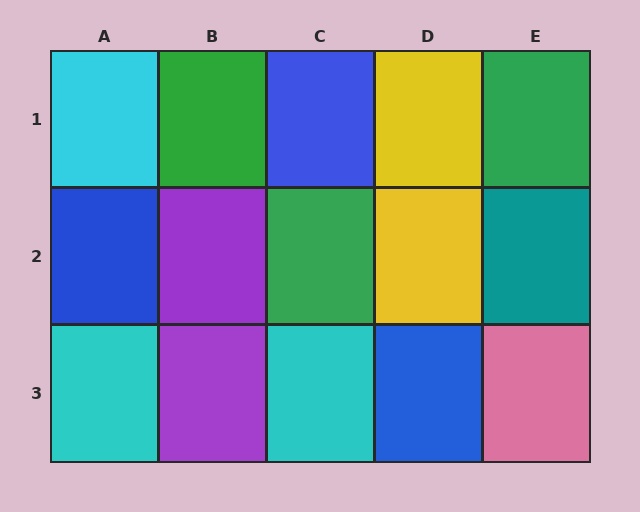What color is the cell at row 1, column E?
Green.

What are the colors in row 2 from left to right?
Blue, purple, green, yellow, teal.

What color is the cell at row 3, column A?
Cyan.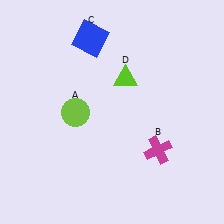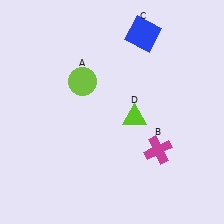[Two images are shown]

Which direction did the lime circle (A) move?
The lime circle (A) moved up.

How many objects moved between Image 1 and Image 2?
3 objects moved between the two images.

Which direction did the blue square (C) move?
The blue square (C) moved right.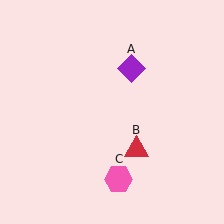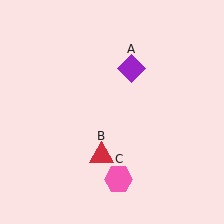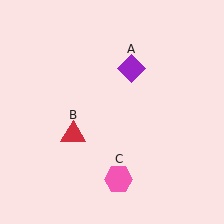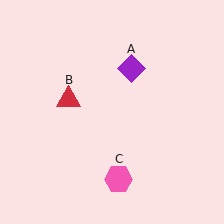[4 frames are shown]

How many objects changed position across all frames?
1 object changed position: red triangle (object B).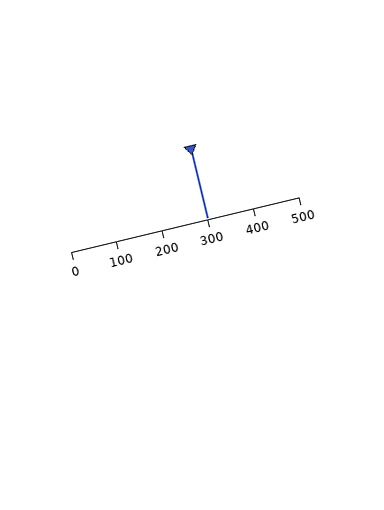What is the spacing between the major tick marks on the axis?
The major ticks are spaced 100 apart.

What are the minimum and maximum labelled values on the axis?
The axis runs from 0 to 500.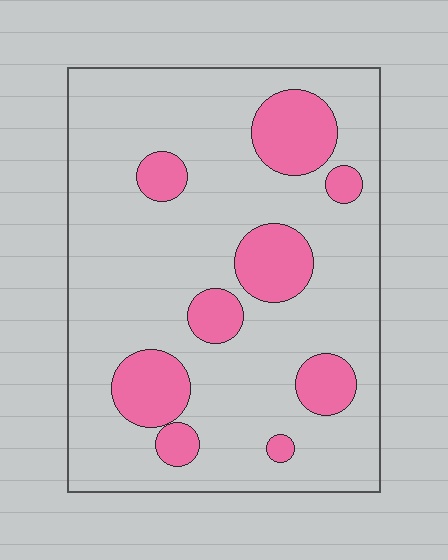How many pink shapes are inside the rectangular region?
9.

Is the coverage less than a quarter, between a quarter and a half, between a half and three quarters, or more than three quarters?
Less than a quarter.